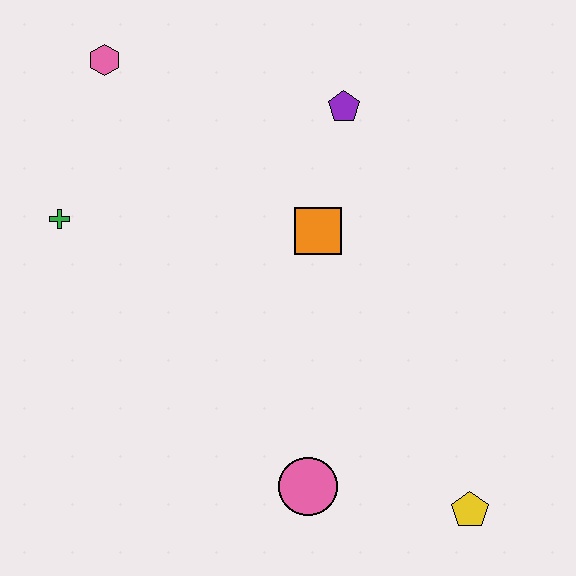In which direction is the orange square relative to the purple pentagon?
The orange square is below the purple pentagon.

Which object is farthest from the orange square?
The yellow pentagon is farthest from the orange square.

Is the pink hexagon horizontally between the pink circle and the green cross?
Yes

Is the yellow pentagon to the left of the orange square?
No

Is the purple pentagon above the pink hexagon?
No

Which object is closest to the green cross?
The pink hexagon is closest to the green cross.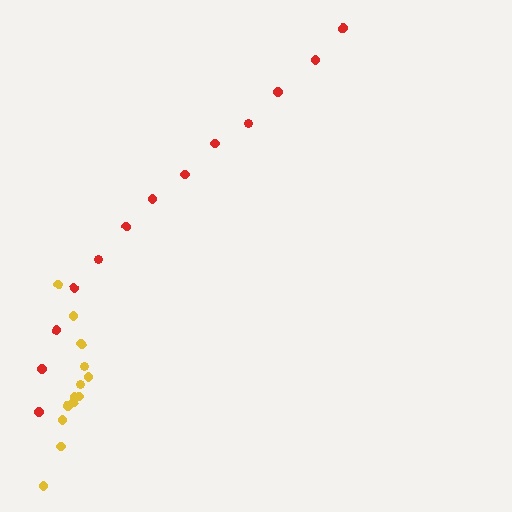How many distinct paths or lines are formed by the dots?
There are 2 distinct paths.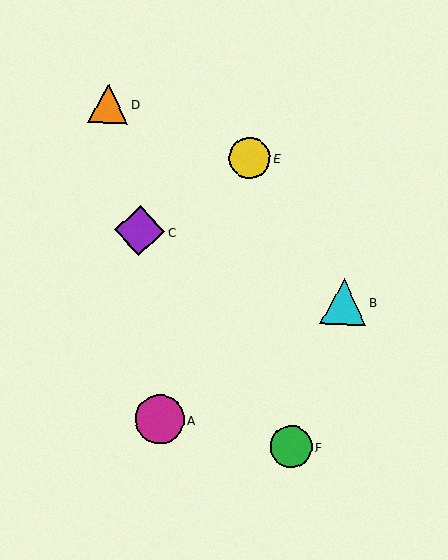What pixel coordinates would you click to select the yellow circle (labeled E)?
Click at (250, 158) to select the yellow circle E.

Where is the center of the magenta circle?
The center of the magenta circle is at (160, 419).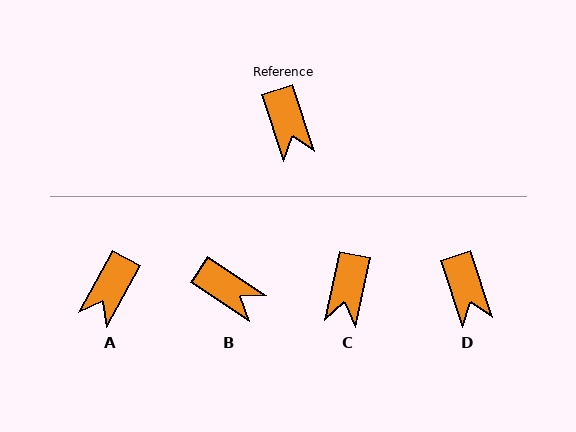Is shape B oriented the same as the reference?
No, it is off by about 38 degrees.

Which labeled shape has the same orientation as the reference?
D.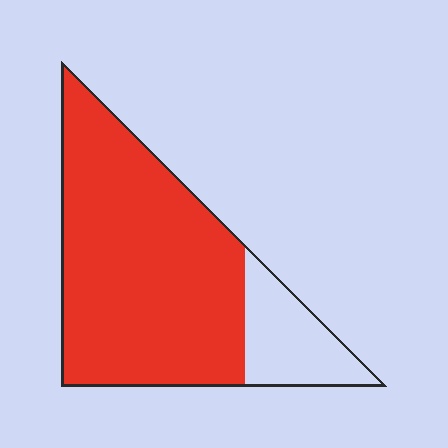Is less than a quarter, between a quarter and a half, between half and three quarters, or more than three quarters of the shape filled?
More than three quarters.